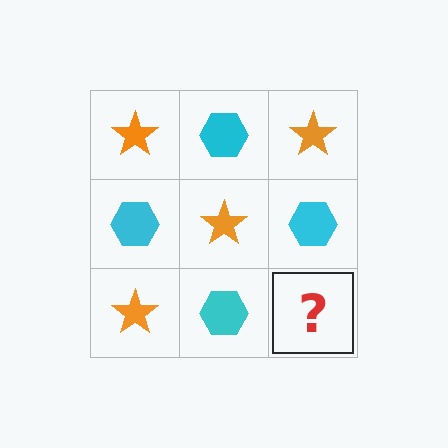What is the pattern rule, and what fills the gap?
The rule is that it alternates orange star and cyan hexagon in a checkerboard pattern. The gap should be filled with an orange star.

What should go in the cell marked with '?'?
The missing cell should contain an orange star.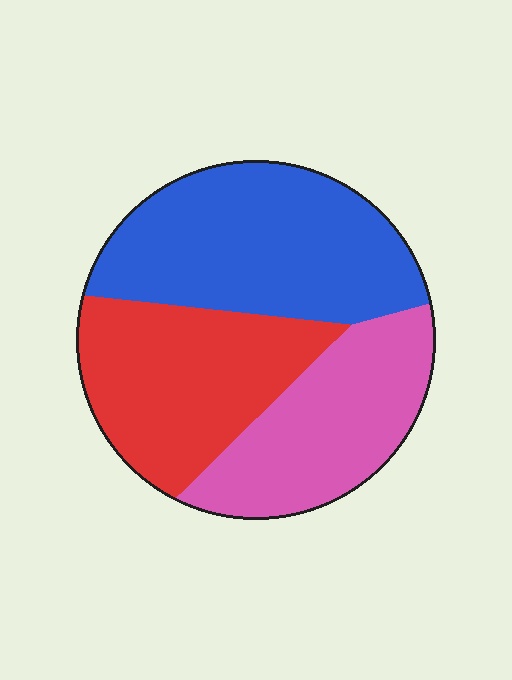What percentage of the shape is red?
Red covers around 30% of the shape.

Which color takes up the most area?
Blue, at roughly 40%.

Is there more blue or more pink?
Blue.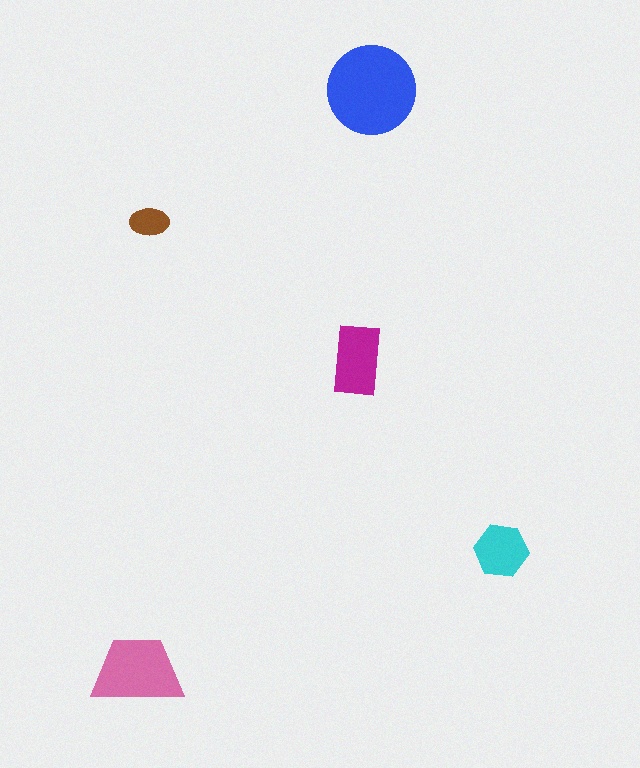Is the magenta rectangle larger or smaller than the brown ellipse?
Larger.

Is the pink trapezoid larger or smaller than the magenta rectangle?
Larger.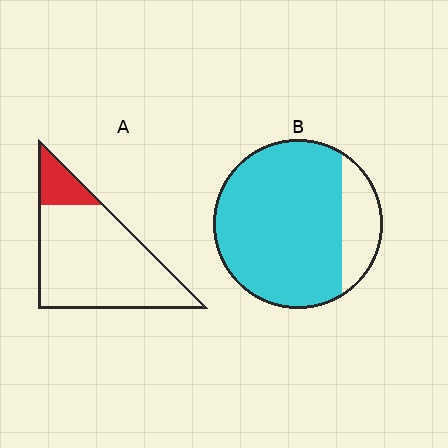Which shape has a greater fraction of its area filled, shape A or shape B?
Shape B.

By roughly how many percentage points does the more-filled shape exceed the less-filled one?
By roughly 65 percentage points (B over A).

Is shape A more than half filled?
No.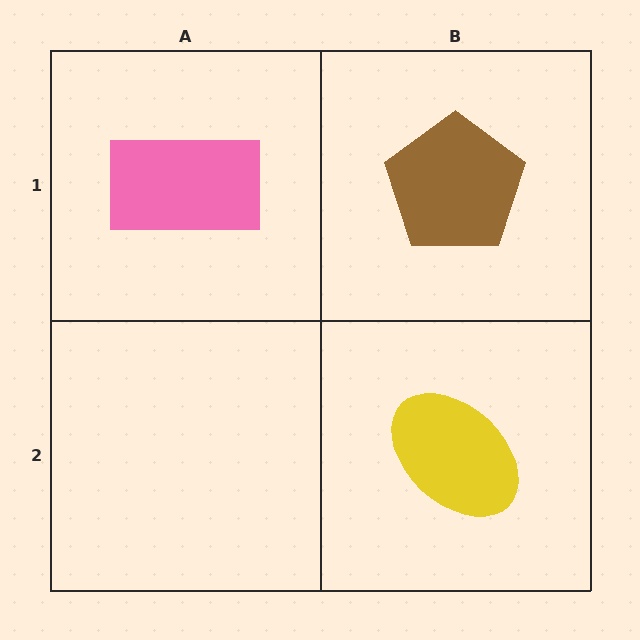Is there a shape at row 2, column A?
No, that cell is empty.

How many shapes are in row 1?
2 shapes.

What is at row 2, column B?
A yellow ellipse.